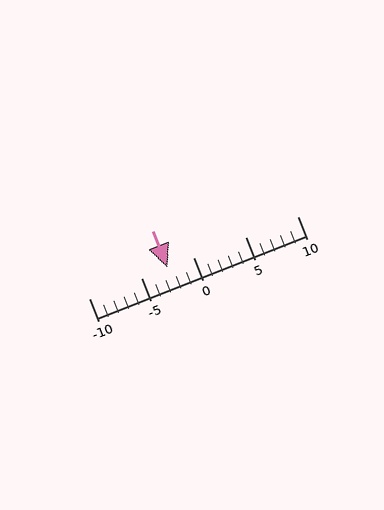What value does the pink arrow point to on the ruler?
The pink arrow points to approximately -2.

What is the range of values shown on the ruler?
The ruler shows values from -10 to 10.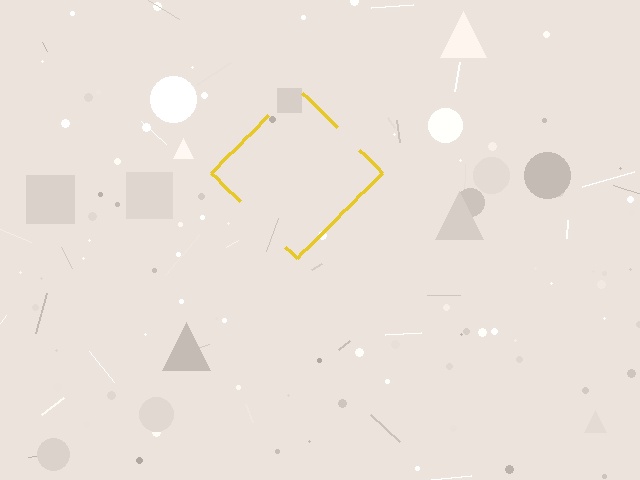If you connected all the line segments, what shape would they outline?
They would outline a diamond.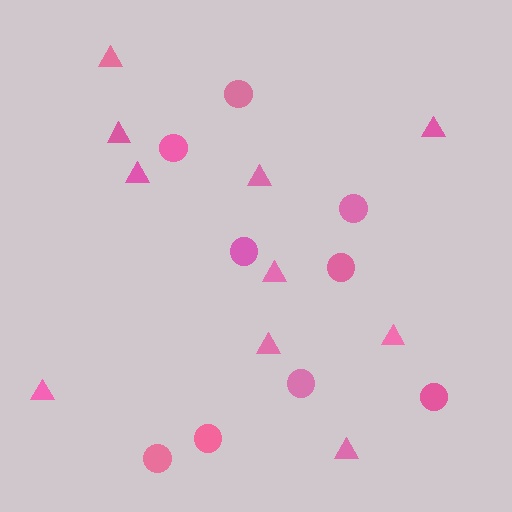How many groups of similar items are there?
There are 2 groups: one group of circles (9) and one group of triangles (10).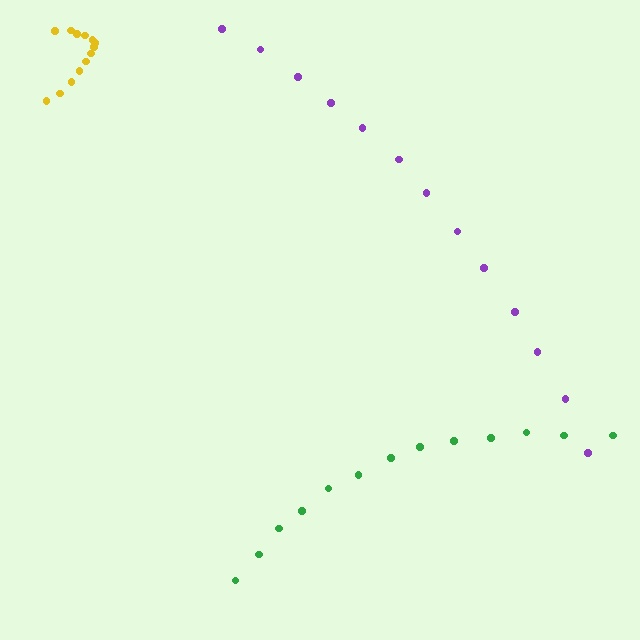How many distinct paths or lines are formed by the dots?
There are 3 distinct paths.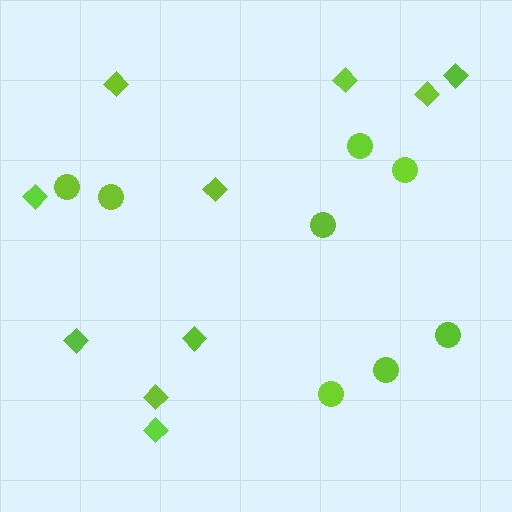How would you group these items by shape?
There are 2 groups: one group of circles (8) and one group of diamonds (10).